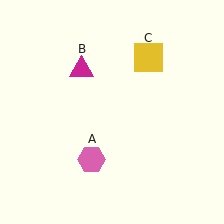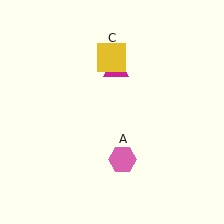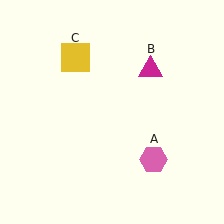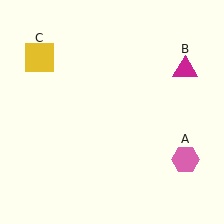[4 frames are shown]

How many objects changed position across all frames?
3 objects changed position: pink hexagon (object A), magenta triangle (object B), yellow square (object C).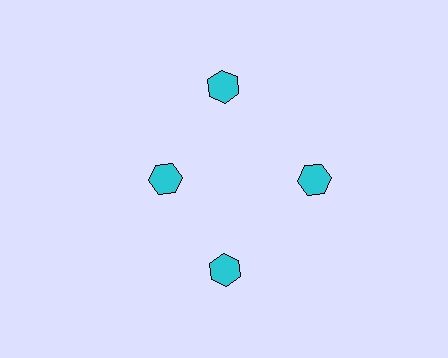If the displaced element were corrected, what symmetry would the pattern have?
It would have 4-fold rotational symmetry — the pattern would map onto itself every 90 degrees.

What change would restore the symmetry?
The symmetry would be restored by moving it outward, back onto the ring so that all 4 hexagons sit at equal angles and equal distance from the center.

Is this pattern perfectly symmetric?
No. The 4 cyan hexagons are arranged in a ring, but one element near the 9 o'clock position is pulled inward toward the center, breaking the 4-fold rotational symmetry.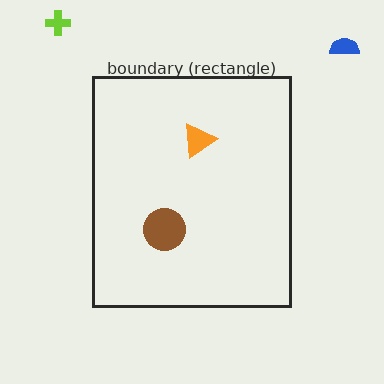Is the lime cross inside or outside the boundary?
Outside.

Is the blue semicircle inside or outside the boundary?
Outside.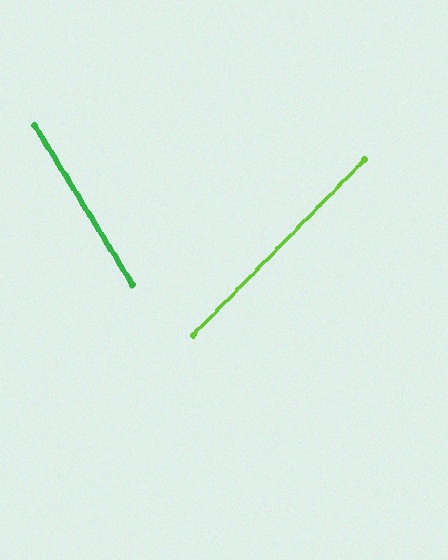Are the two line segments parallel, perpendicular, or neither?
Neither parallel nor perpendicular — they differ by about 76°.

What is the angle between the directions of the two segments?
Approximately 76 degrees.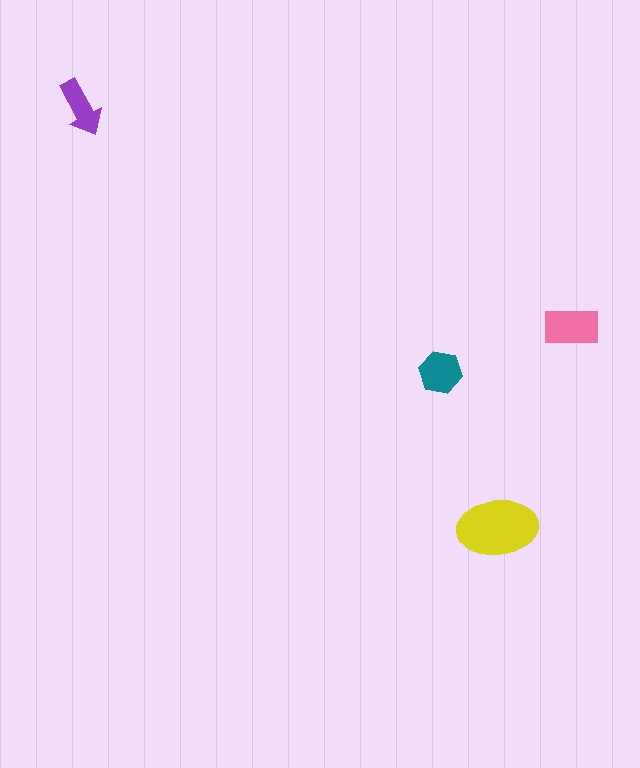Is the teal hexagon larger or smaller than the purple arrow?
Larger.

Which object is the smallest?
The purple arrow.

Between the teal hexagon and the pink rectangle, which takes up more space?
The pink rectangle.